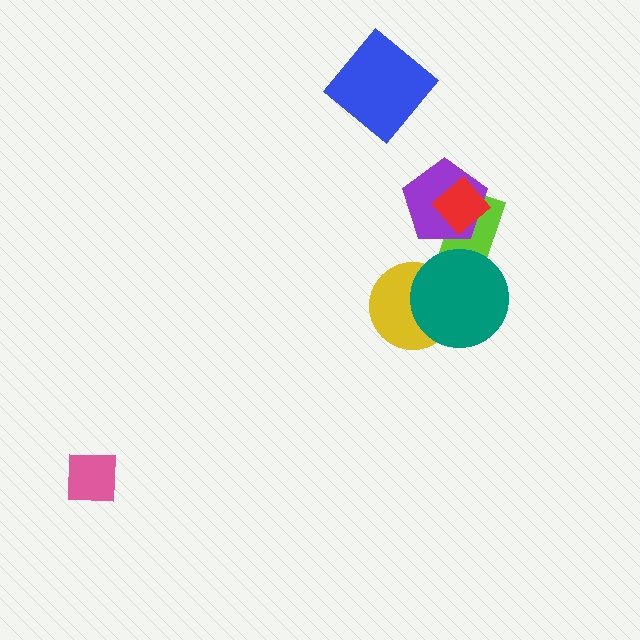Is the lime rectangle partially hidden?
Yes, it is partially covered by another shape.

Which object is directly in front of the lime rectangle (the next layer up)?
The purple pentagon is directly in front of the lime rectangle.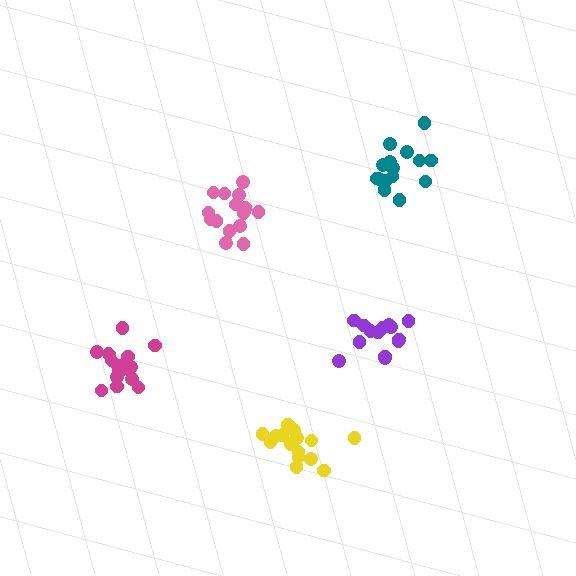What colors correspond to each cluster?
The clusters are colored: yellow, purple, magenta, pink, teal.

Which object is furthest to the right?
The teal cluster is rightmost.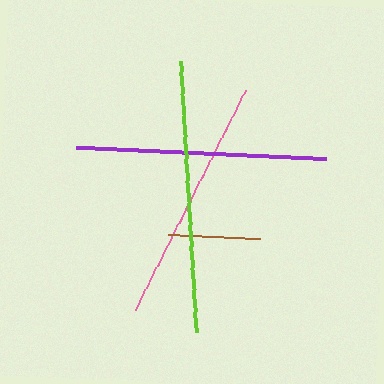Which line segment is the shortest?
The brown line is the shortest at approximately 91 pixels.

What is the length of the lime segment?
The lime segment is approximately 272 pixels long.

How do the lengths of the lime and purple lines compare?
The lime and purple lines are approximately the same length.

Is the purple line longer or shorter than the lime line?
The lime line is longer than the purple line.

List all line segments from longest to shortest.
From longest to shortest: lime, purple, pink, brown.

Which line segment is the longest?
The lime line is the longest at approximately 272 pixels.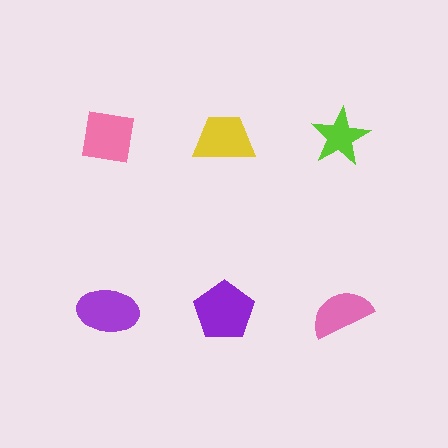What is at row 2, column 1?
A purple ellipse.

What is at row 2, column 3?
A pink semicircle.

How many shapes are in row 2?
3 shapes.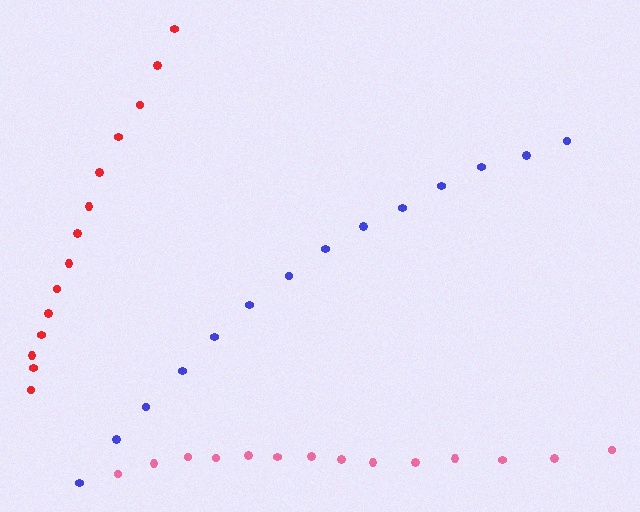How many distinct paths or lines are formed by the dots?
There are 3 distinct paths.